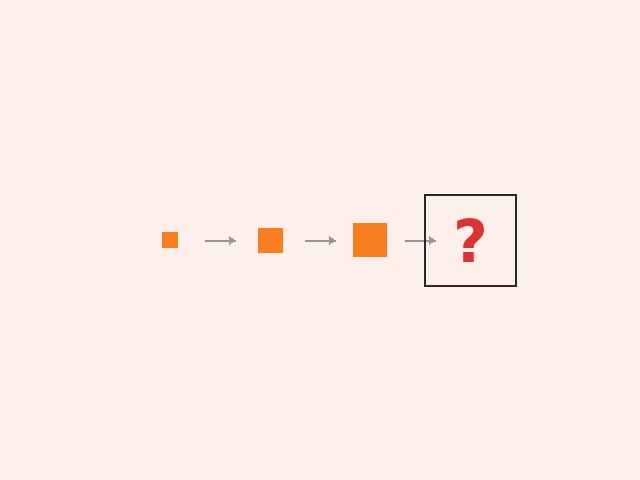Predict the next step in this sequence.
The next step is an orange square, larger than the previous one.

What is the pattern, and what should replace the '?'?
The pattern is that the square gets progressively larger each step. The '?' should be an orange square, larger than the previous one.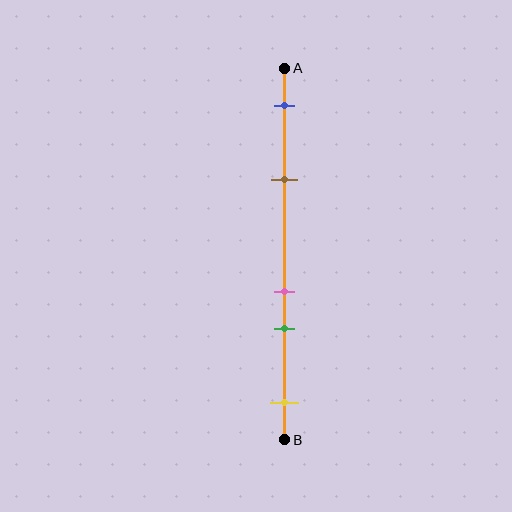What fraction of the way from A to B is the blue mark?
The blue mark is approximately 10% (0.1) of the way from A to B.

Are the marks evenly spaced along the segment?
No, the marks are not evenly spaced.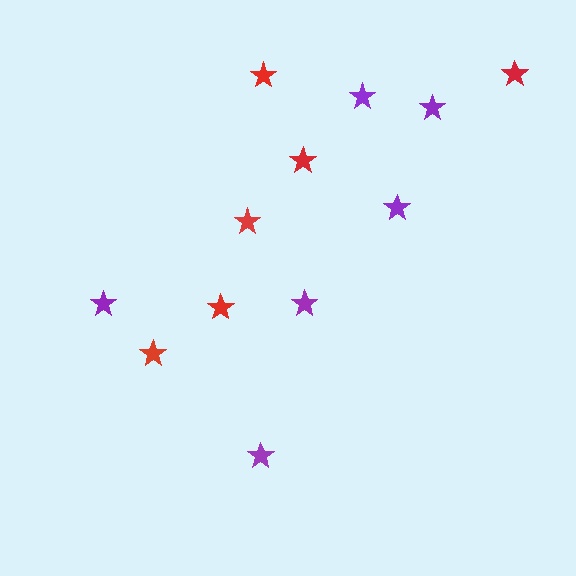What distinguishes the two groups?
There are 2 groups: one group of red stars (6) and one group of purple stars (6).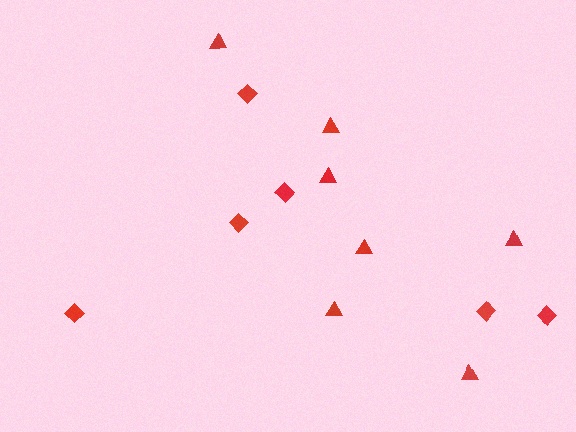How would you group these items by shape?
There are 2 groups: one group of diamonds (6) and one group of triangles (7).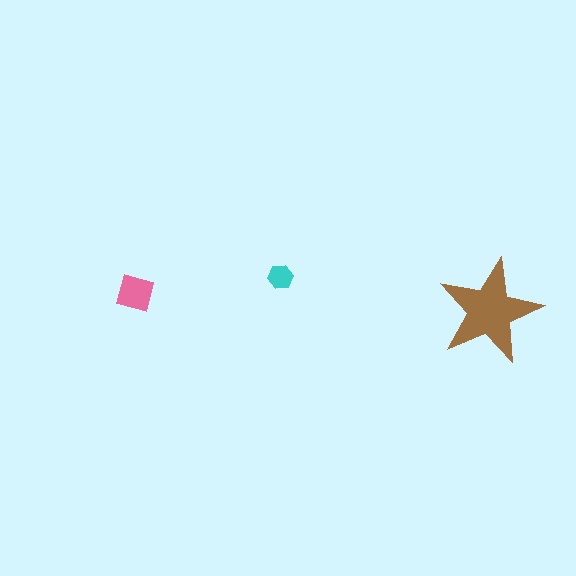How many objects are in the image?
There are 3 objects in the image.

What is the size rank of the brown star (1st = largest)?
1st.